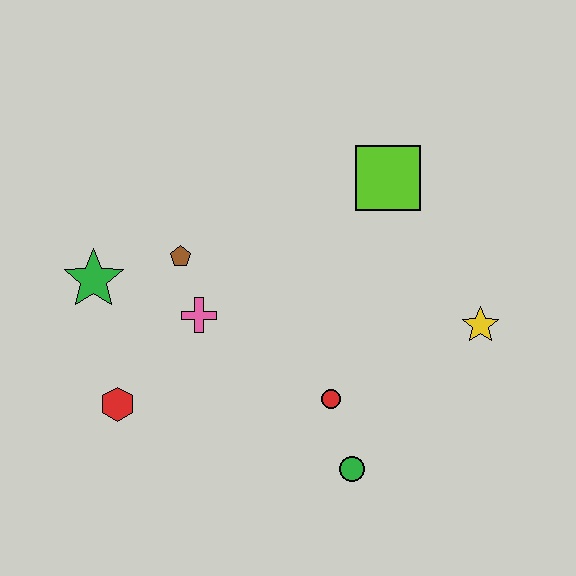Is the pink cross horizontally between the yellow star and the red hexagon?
Yes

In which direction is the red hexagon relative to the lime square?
The red hexagon is to the left of the lime square.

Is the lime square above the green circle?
Yes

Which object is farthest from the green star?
The yellow star is farthest from the green star.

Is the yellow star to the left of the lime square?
No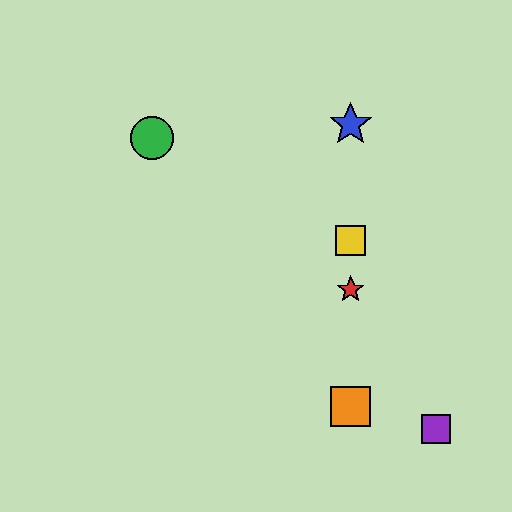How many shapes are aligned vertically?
4 shapes (the red star, the blue star, the yellow square, the orange square) are aligned vertically.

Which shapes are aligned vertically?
The red star, the blue star, the yellow square, the orange square are aligned vertically.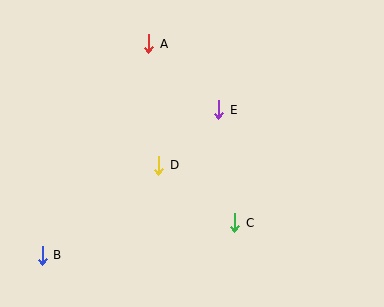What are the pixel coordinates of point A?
Point A is at (149, 44).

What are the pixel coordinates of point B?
Point B is at (42, 255).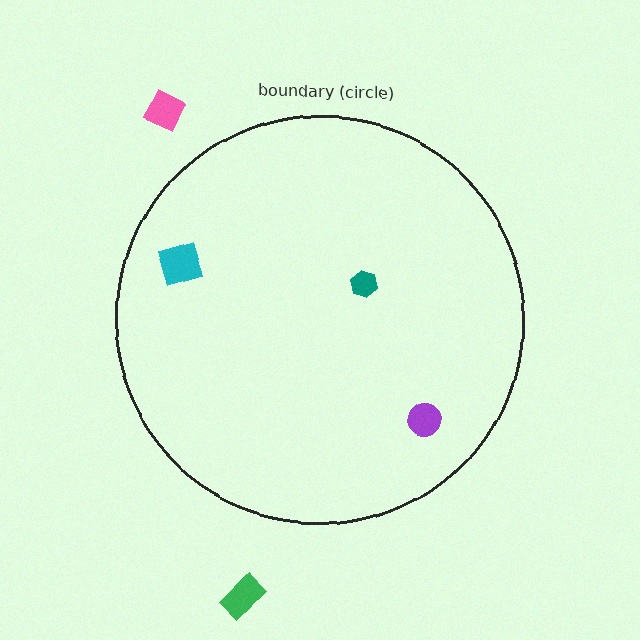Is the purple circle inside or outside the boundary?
Inside.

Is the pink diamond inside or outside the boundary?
Outside.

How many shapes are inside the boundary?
3 inside, 2 outside.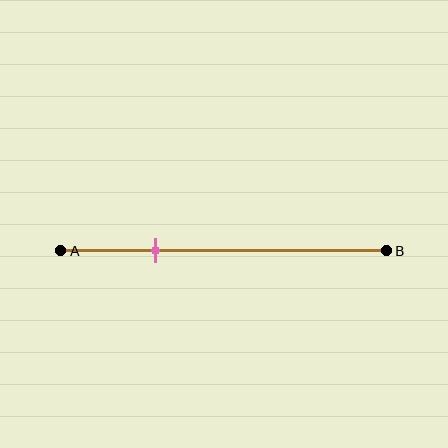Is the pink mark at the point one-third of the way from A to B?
No, the mark is at about 30% from A, not at the 33% one-third point.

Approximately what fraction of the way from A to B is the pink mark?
The pink mark is approximately 30% of the way from A to B.